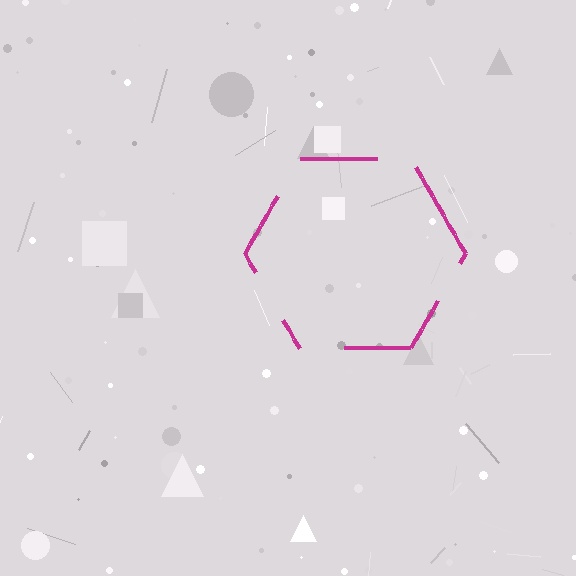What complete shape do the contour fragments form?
The contour fragments form a hexagon.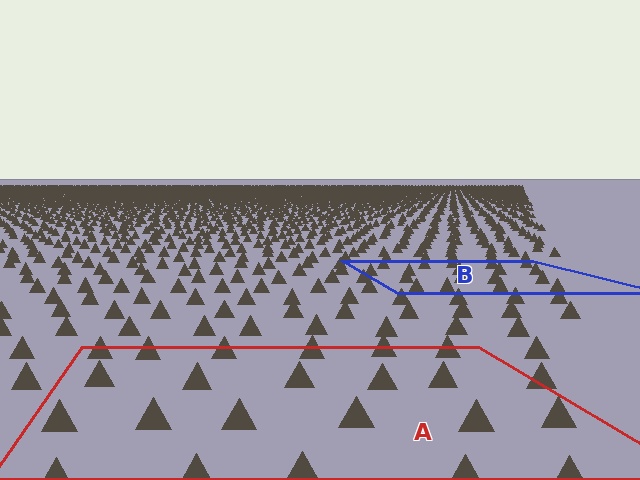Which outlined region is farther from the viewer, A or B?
Region B is farther from the viewer — the texture elements inside it appear smaller and more densely packed.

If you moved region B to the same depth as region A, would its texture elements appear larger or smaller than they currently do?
They would appear larger. At a closer depth, the same texture elements are projected at a bigger on-screen size.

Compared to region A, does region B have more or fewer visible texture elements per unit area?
Region B has more texture elements per unit area — they are packed more densely because it is farther away.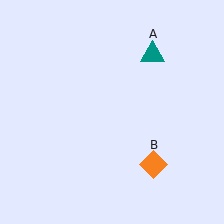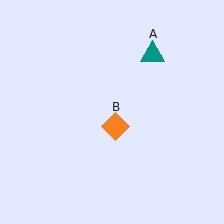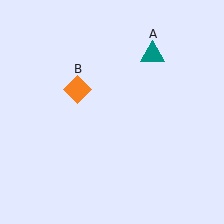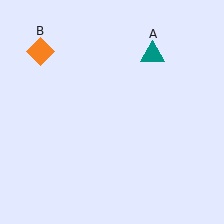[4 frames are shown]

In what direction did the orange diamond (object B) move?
The orange diamond (object B) moved up and to the left.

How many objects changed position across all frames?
1 object changed position: orange diamond (object B).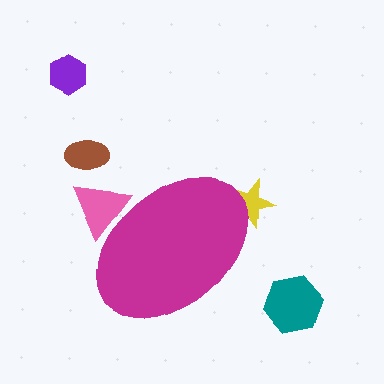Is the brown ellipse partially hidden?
No, the brown ellipse is fully visible.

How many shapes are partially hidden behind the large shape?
2 shapes are partially hidden.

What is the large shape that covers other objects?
A magenta ellipse.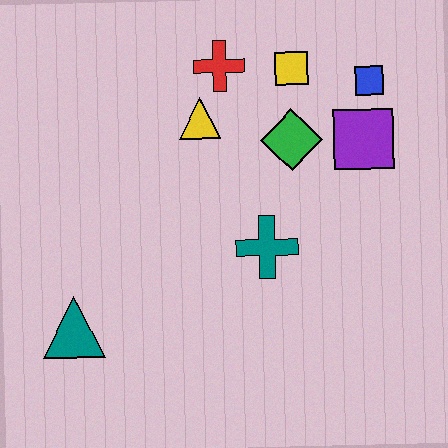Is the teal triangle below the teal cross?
Yes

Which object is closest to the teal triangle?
The teal cross is closest to the teal triangle.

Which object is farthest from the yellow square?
The teal triangle is farthest from the yellow square.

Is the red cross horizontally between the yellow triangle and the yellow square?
Yes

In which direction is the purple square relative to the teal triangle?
The purple square is to the right of the teal triangle.